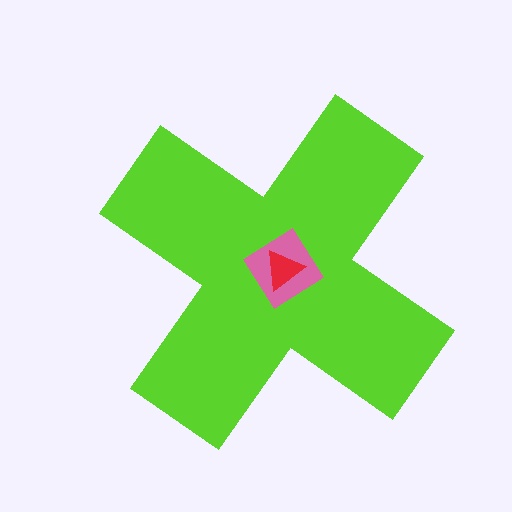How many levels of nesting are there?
3.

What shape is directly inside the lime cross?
The pink diamond.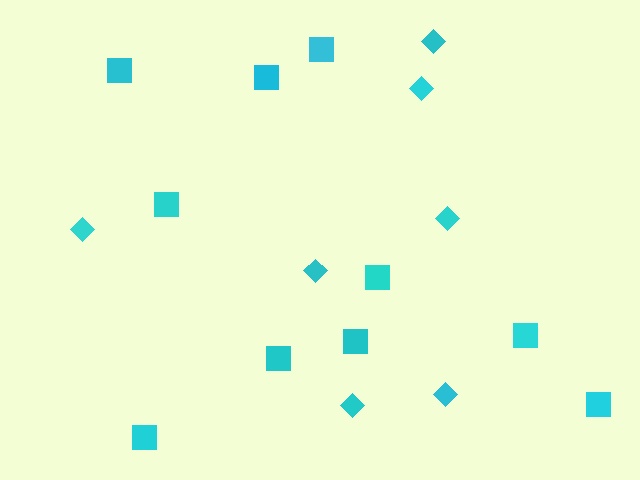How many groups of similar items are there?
There are 2 groups: one group of squares (10) and one group of diamonds (7).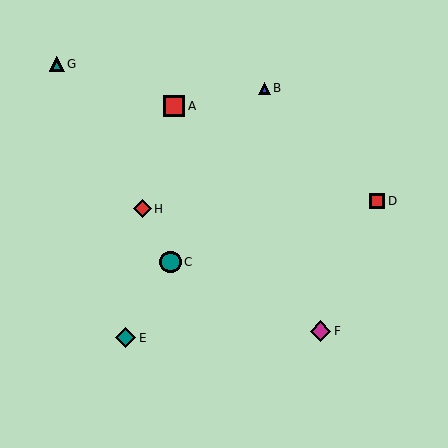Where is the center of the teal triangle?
The center of the teal triangle is at (57, 64).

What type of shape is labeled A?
Shape A is a red square.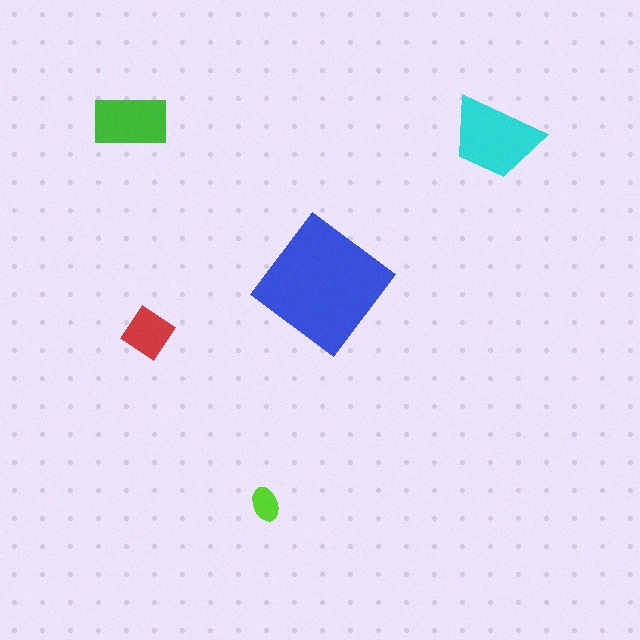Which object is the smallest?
The lime ellipse.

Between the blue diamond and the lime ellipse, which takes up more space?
The blue diamond.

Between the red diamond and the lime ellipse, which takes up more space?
The red diamond.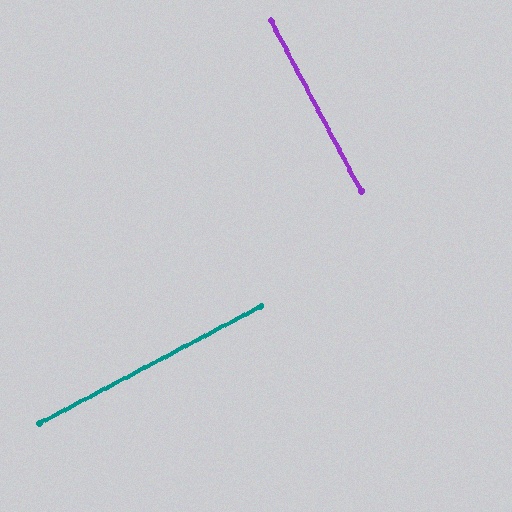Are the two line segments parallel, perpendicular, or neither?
Perpendicular — they meet at approximately 90°.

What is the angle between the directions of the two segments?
Approximately 90 degrees.